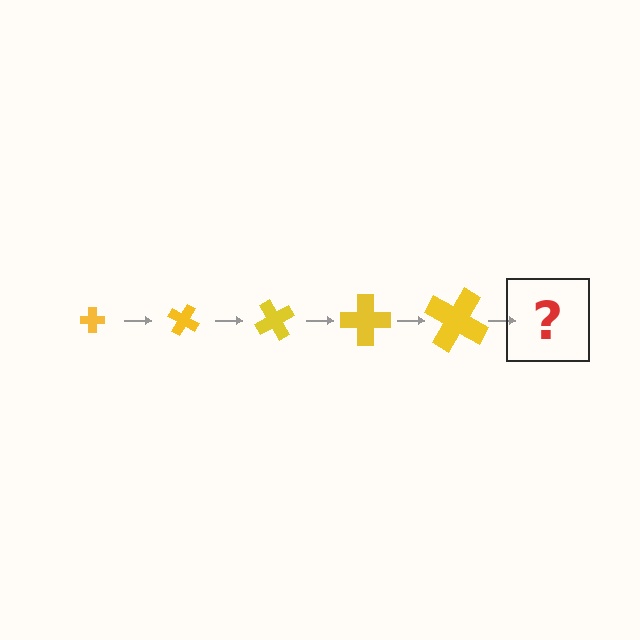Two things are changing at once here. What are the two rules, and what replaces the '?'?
The two rules are that the cross grows larger each step and it rotates 30 degrees each step. The '?' should be a cross, larger than the previous one and rotated 150 degrees from the start.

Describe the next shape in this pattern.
It should be a cross, larger than the previous one and rotated 150 degrees from the start.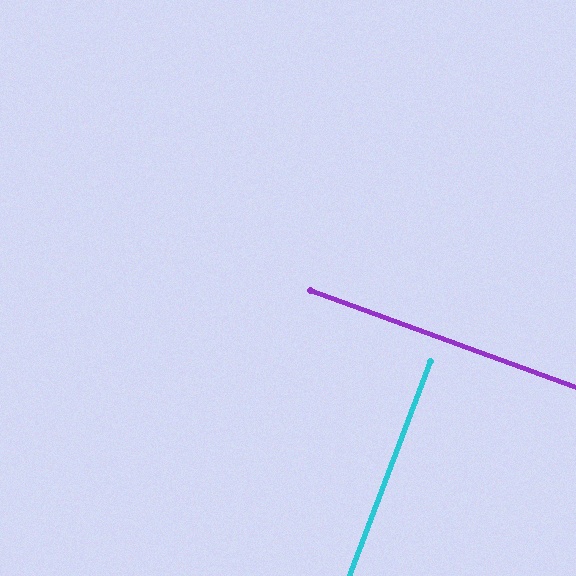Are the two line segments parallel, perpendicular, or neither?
Perpendicular — they meet at approximately 89°.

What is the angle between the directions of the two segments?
Approximately 89 degrees.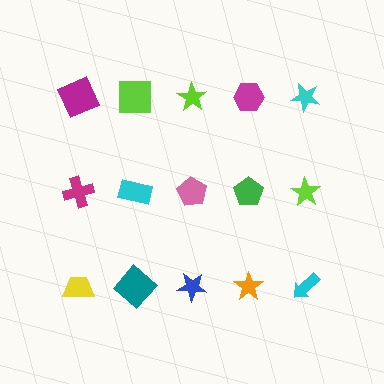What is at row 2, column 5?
A lime star.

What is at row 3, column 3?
A blue star.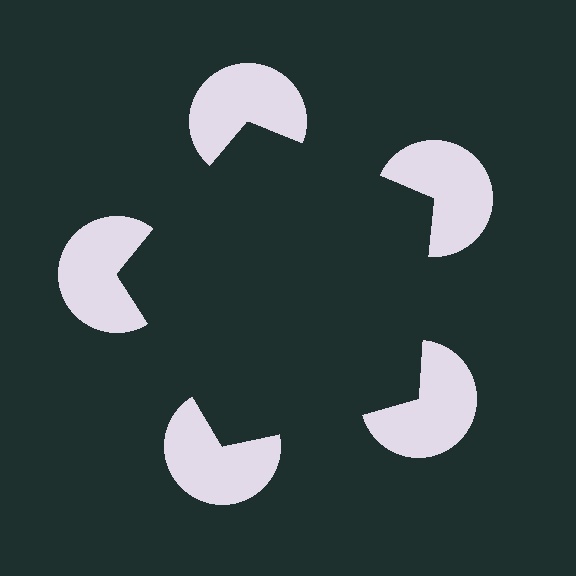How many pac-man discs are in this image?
There are 5 — one at each vertex of the illusory pentagon.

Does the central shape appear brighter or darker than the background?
It typically appears slightly darker than the background, even though no actual brightness change is drawn.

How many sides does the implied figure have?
5 sides.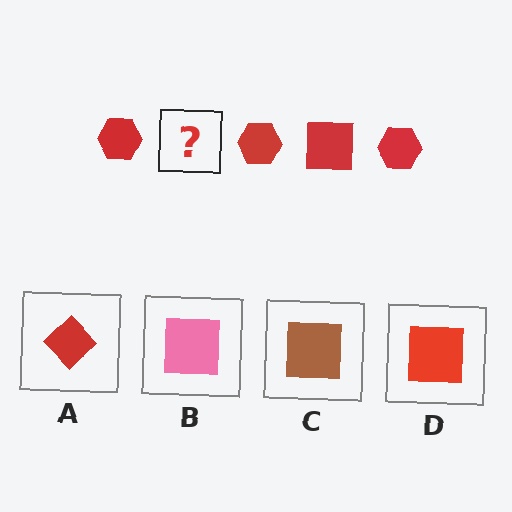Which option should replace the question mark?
Option D.